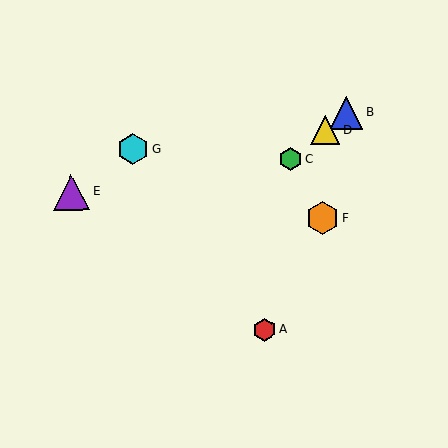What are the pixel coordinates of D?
Object D is at (325, 130).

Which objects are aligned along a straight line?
Objects B, C, D are aligned along a straight line.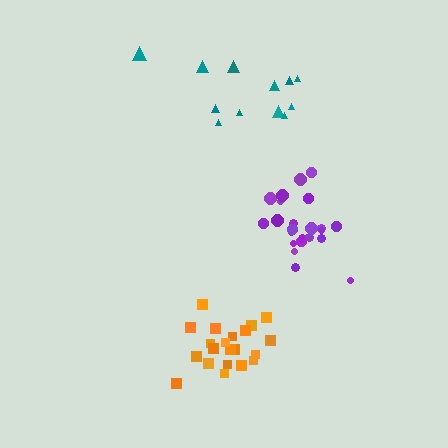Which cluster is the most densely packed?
Orange.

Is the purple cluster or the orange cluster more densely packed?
Orange.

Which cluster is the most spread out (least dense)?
Teal.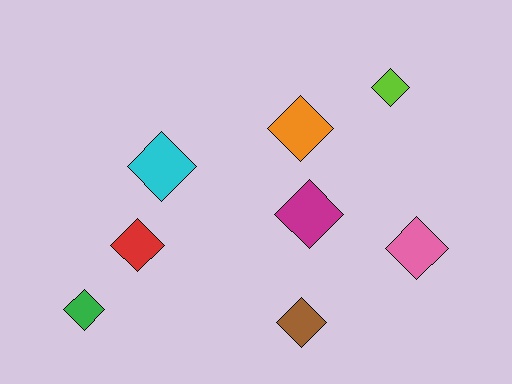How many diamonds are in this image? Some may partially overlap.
There are 8 diamonds.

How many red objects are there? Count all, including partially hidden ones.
There is 1 red object.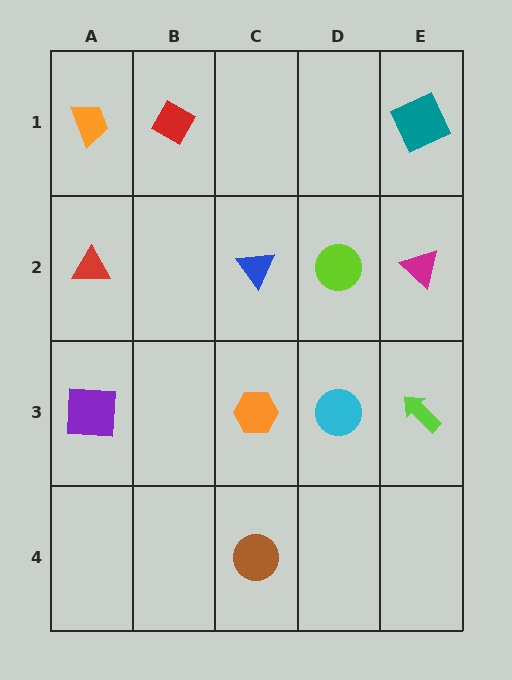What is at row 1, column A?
An orange trapezoid.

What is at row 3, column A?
A purple square.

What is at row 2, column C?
A blue triangle.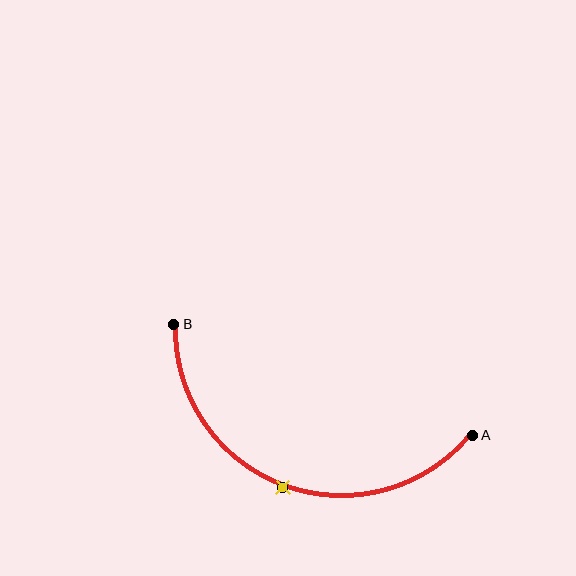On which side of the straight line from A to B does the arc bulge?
The arc bulges below the straight line connecting A and B.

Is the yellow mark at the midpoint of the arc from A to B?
Yes. The yellow mark lies on the arc at equal arc-length from both A and B — it is the arc midpoint.